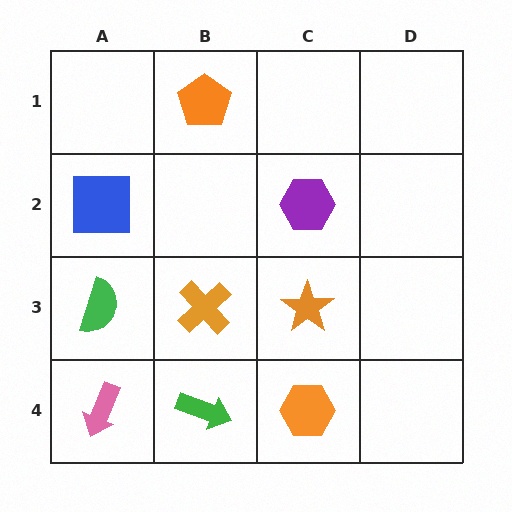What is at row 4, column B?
A green arrow.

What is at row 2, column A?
A blue square.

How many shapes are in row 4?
3 shapes.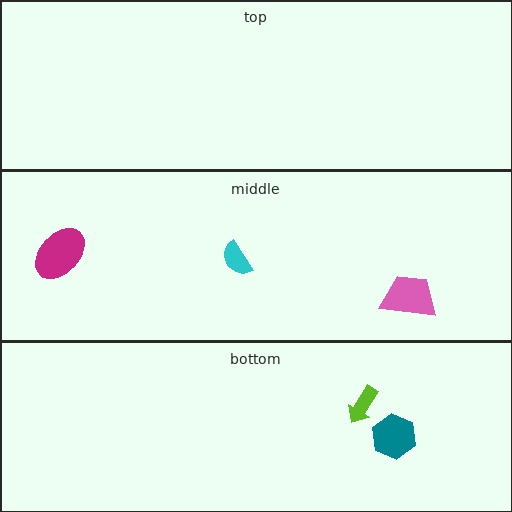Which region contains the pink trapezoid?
The middle region.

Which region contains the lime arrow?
The bottom region.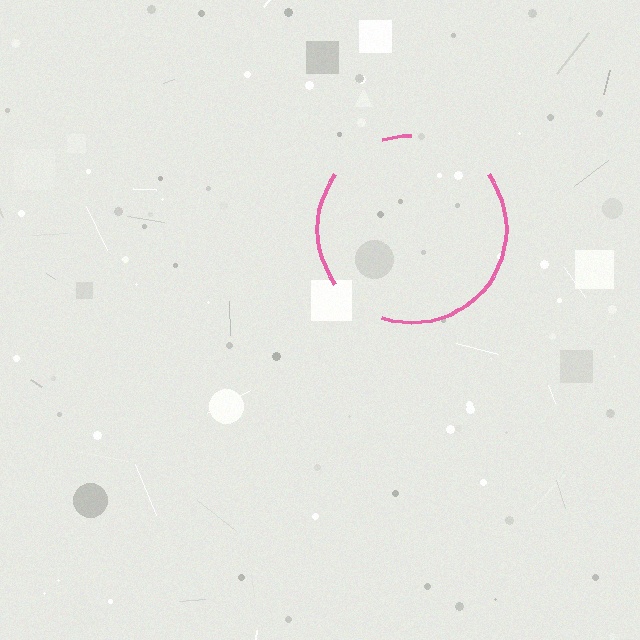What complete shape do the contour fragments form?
The contour fragments form a circle.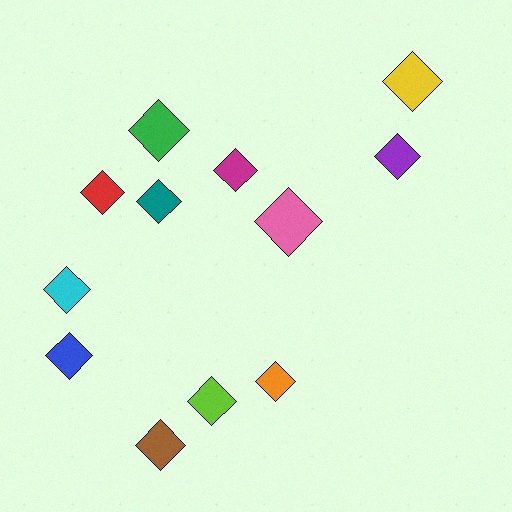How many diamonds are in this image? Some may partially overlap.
There are 12 diamonds.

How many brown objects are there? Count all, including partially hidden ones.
There is 1 brown object.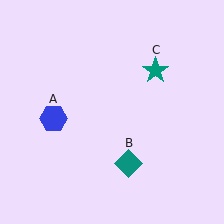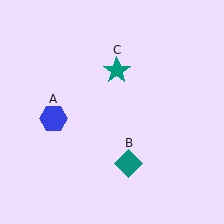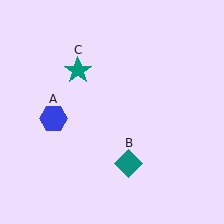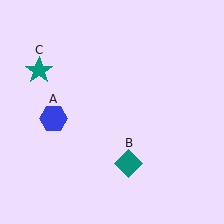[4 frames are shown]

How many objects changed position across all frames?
1 object changed position: teal star (object C).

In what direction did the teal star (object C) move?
The teal star (object C) moved left.